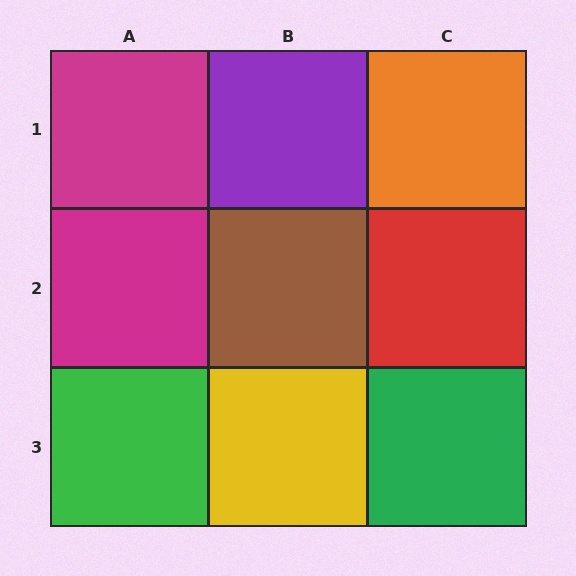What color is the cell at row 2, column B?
Brown.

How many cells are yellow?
1 cell is yellow.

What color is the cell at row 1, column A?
Magenta.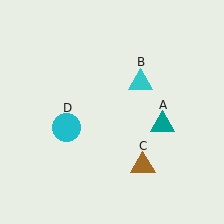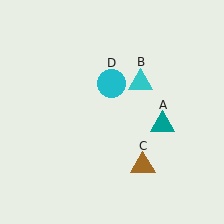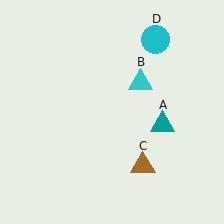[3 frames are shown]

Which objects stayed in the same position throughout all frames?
Teal triangle (object A) and cyan triangle (object B) and brown triangle (object C) remained stationary.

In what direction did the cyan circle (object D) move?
The cyan circle (object D) moved up and to the right.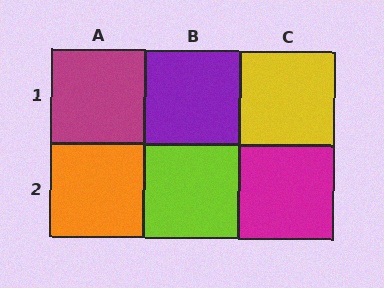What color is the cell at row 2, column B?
Lime.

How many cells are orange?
1 cell is orange.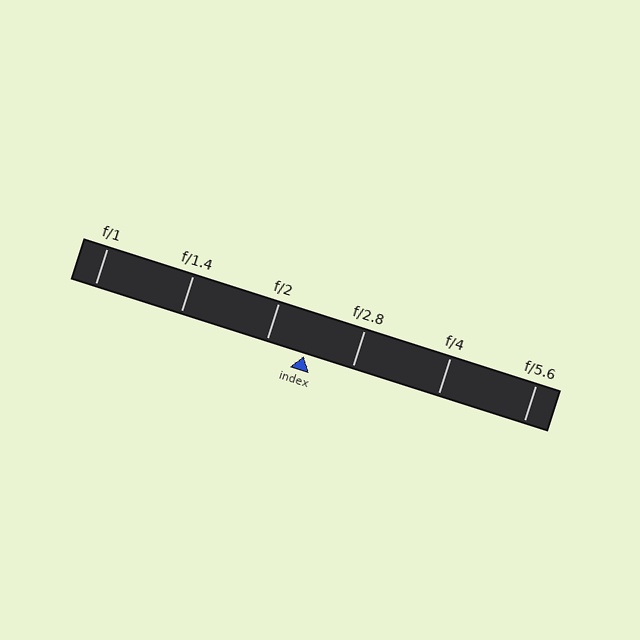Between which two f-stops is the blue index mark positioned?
The index mark is between f/2 and f/2.8.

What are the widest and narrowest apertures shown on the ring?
The widest aperture shown is f/1 and the narrowest is f/5.6.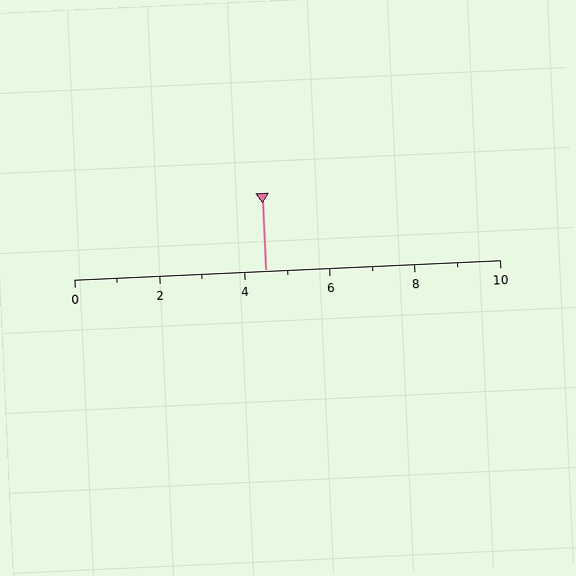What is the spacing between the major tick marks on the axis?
The major ticks are spaced 2 apart.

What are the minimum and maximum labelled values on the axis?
The axis runs from 0 to 10.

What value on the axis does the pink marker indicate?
The marker indicates approximately 4.5.